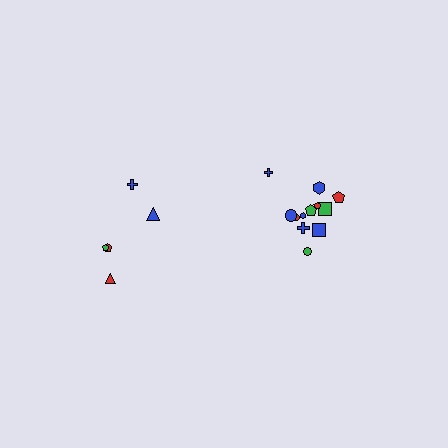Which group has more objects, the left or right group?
The right group.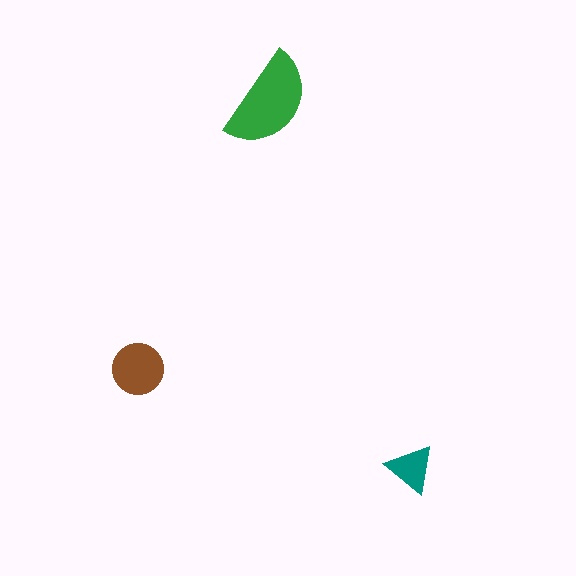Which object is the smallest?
The teal triangle.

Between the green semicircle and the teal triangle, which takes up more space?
The green semicircle.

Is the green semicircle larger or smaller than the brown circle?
Larger.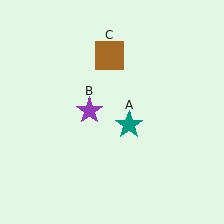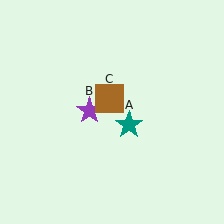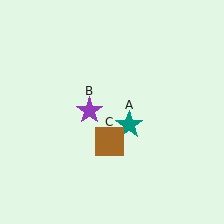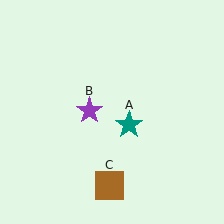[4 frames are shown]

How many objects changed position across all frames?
1 object changed position: brown square (object C).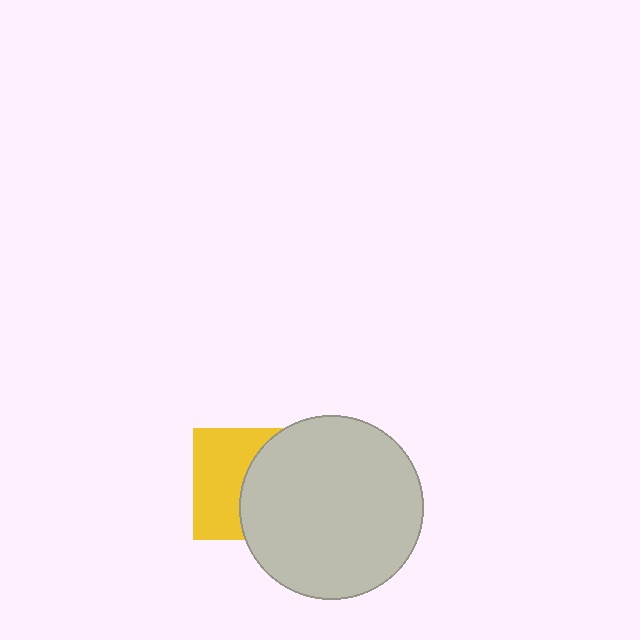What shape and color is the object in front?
The object in front is a light gray circle.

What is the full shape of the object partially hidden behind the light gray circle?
The partially hidden object is a yellow square.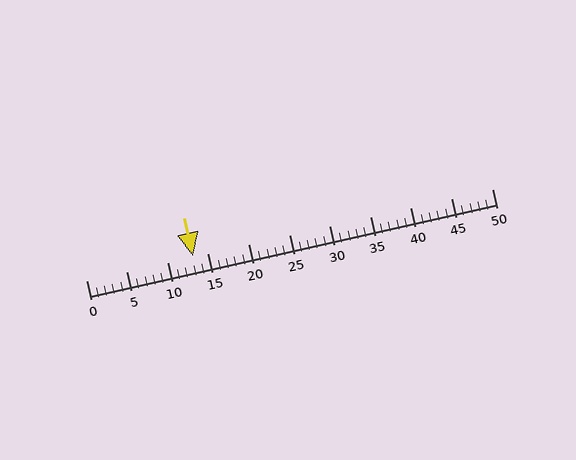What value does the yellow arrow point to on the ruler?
The yellow arrow points to approximately 13.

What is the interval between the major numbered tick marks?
The major tick marks are spaced 5 units apart.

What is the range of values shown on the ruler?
The ruler shows values from 0 to 50.